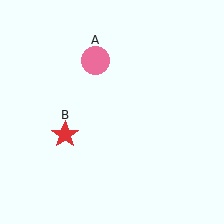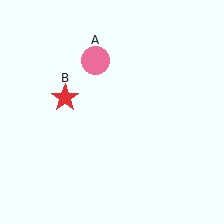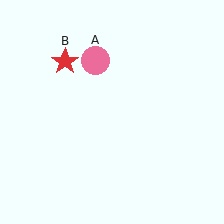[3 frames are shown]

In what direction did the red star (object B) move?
The red star (object B) moved up.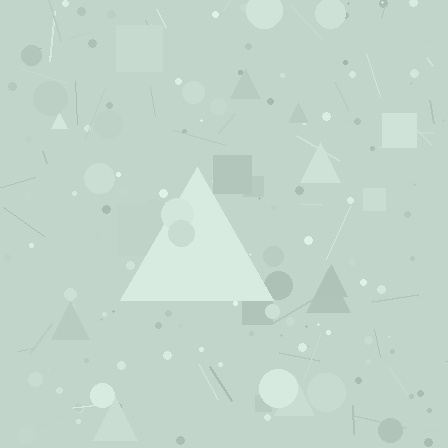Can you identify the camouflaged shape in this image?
The camouflaged shape is a triangle.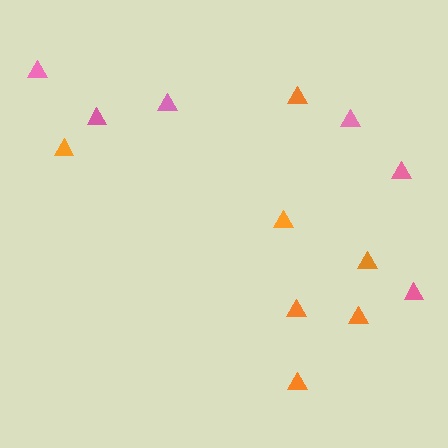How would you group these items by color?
There are 2 groups: one group of orange triangles (7) and one group of pink triangles (6).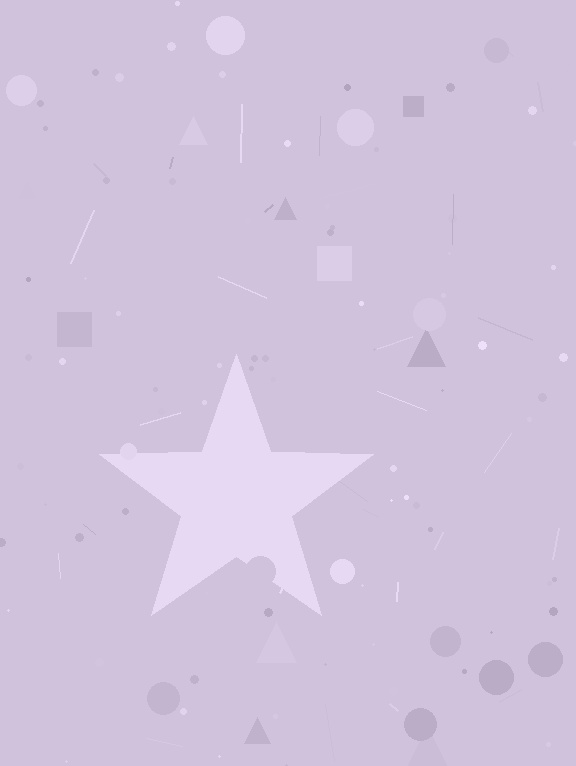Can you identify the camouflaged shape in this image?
The camouflaged shape is a star.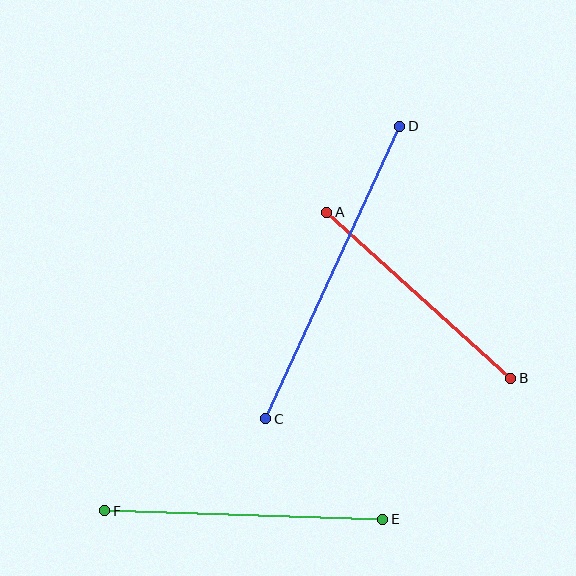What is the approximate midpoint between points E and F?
The midpoint is at approximately (244, 515) pixels.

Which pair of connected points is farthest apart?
Points C and D are farthest apart.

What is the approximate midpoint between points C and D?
The midpoint is at approximately (333, 272) pixels.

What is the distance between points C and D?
The distance is approximately 322 pixels.